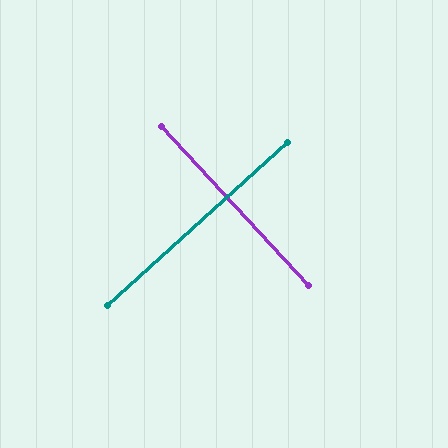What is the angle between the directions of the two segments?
Approximately 89 degrees.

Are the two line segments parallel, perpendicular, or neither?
Perpendicular — they meet at approximately 89°.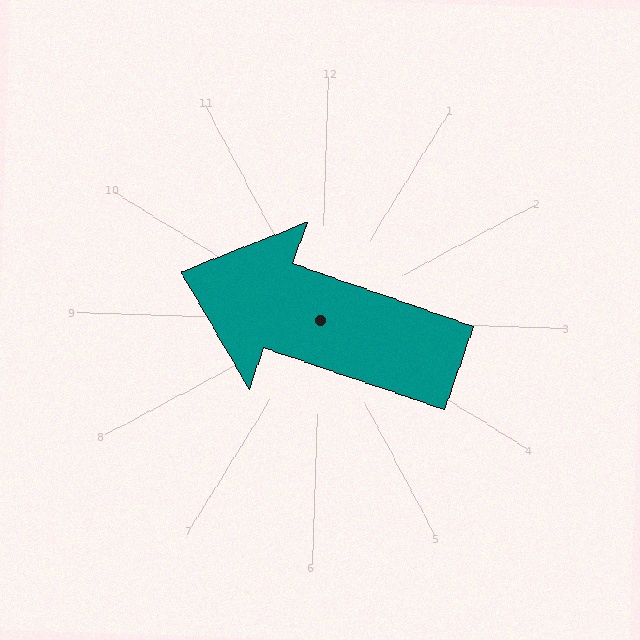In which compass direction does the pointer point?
West.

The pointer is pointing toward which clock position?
Roughly 10 o'clock.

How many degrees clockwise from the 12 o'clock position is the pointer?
Approximately 287 degrees.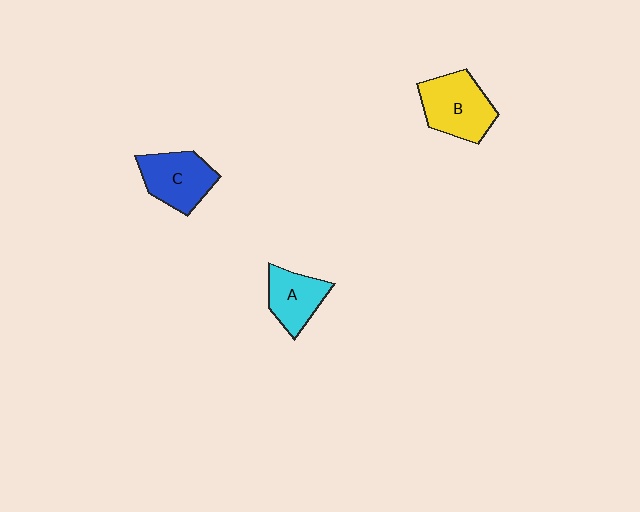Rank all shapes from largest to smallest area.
From largest to smallest: B (yellow), C (blue), A (cyan).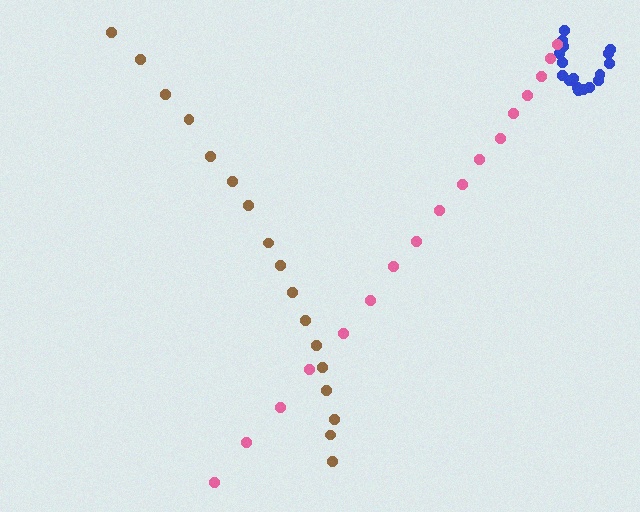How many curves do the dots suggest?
There are 3 distinct paths.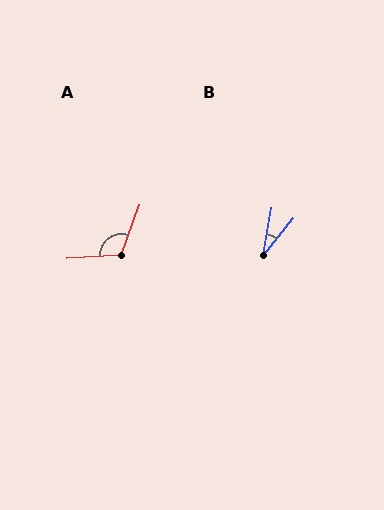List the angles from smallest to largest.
B (28°), A (114°).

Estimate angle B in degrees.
Approximately 28 degrees.